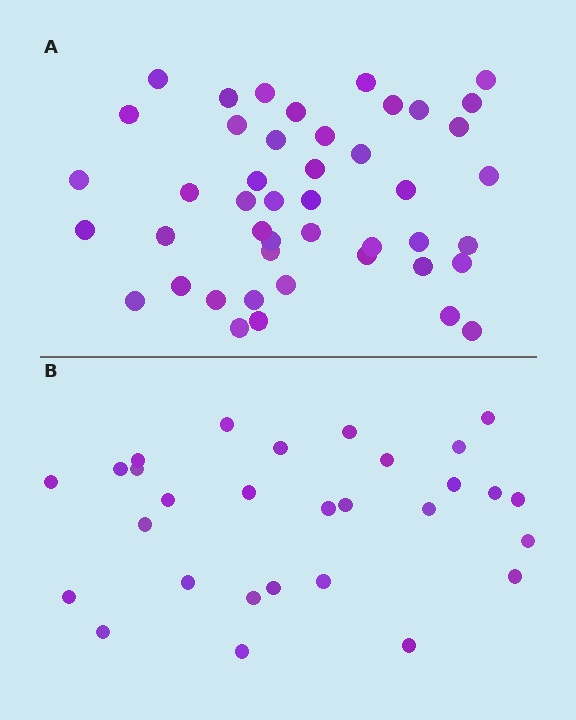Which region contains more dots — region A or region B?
Region A (the top region) has more dots.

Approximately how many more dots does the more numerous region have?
Region A has approximately 15 more dots than region B.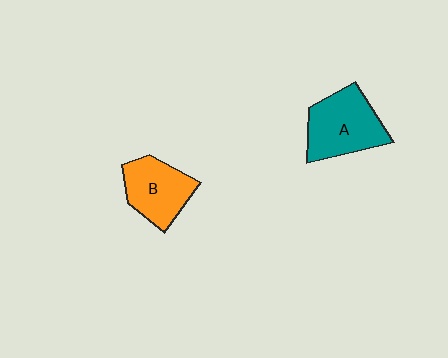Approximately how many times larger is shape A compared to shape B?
Approximately 1.2 times.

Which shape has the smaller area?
Shape B (orange).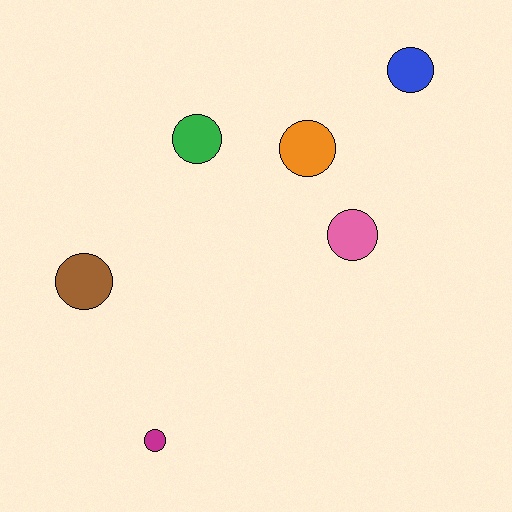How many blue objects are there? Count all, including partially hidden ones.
There is 1 blue object.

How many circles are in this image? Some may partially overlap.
There are 6 circles.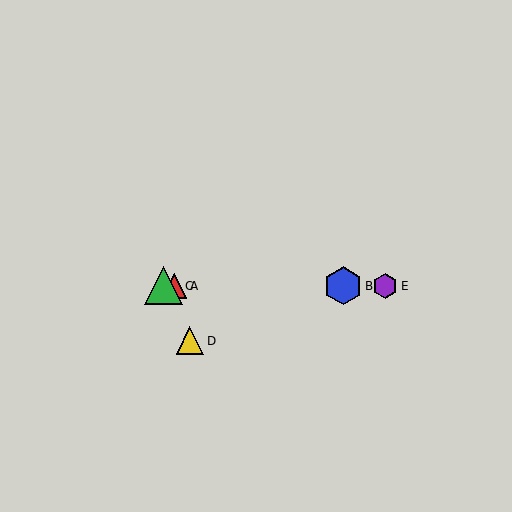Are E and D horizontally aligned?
No, E is at y≈286 and D is at y≈341.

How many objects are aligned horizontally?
4 objects (A, B, C, E) are aligned horizontally.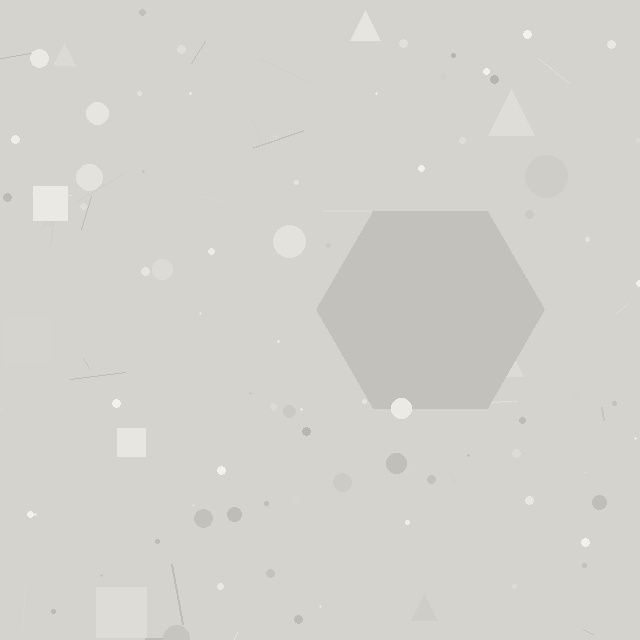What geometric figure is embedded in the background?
A hexagon is embedded in the background.